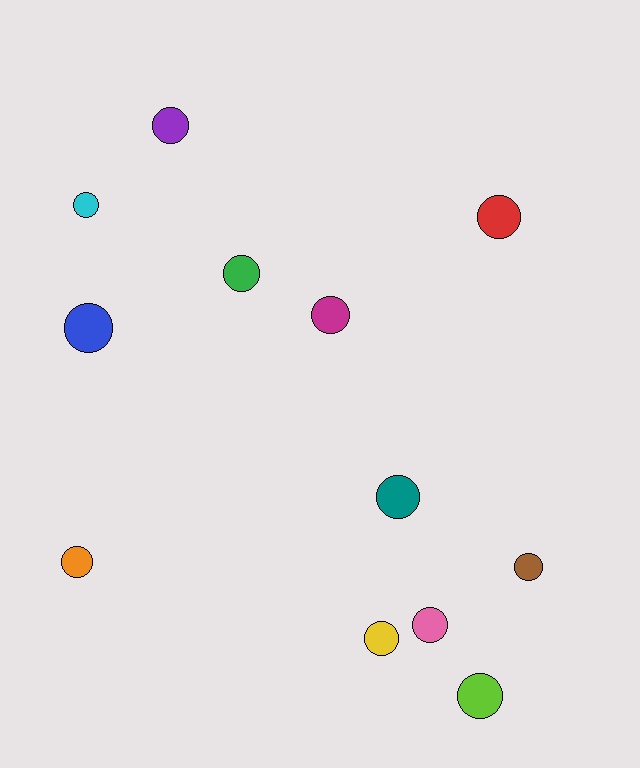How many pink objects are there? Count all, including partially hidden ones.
There is 1 pink object.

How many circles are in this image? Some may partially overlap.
There are 12 circles.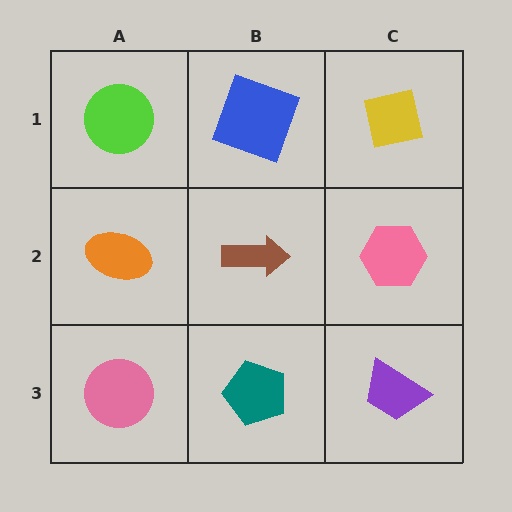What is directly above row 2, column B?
A blue square.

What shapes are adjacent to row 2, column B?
A blue square (row 1, column B), a teal pentagon (row 3, column B), an orange ellipse (row 2, column A), a pink hexagon (row 2, column C).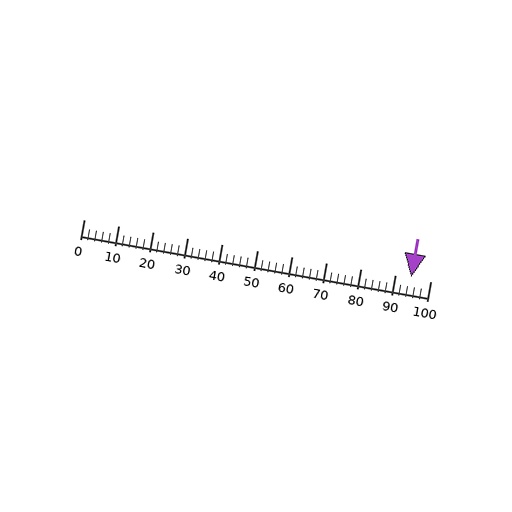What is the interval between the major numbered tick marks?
The major tick marks are spaced 10 units apart.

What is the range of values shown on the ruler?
The ruler shows values from 0 to 100.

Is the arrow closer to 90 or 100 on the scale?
The arrow is closer to 90.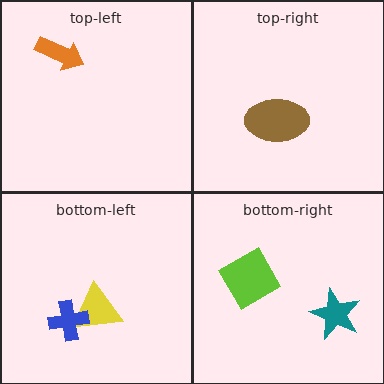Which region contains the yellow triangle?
The bottom-left region.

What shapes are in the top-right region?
The brown ellipse.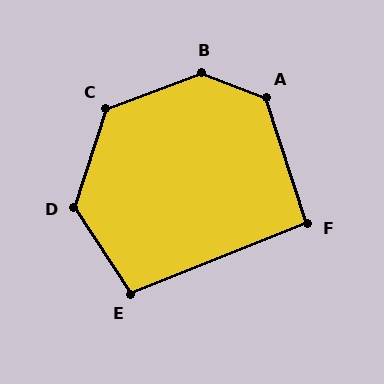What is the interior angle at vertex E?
Approximately 101 degrees (obtuse).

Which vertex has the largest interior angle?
B, at approximately 138 degrees.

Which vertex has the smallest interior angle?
F, at approximately 94 degrees.